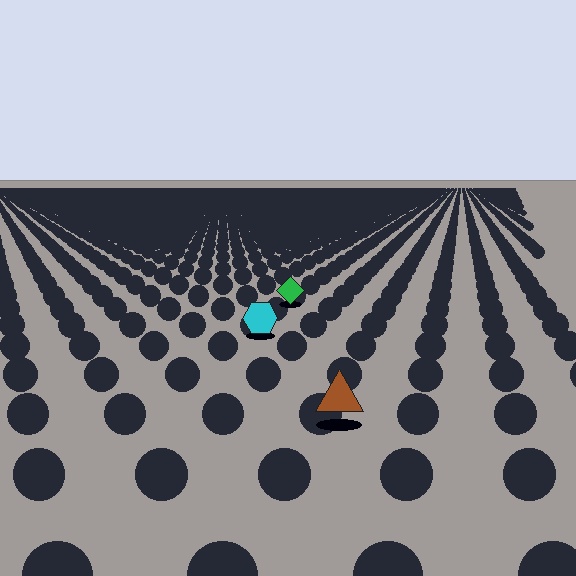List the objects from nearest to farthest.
From nearest to farthest: the brown triangle, the cyan hexagon, the green diamond.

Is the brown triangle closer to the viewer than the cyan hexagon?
Yes. The brown triangle is closer — you can tell from the texture gradient: the ground texture is coarser near it.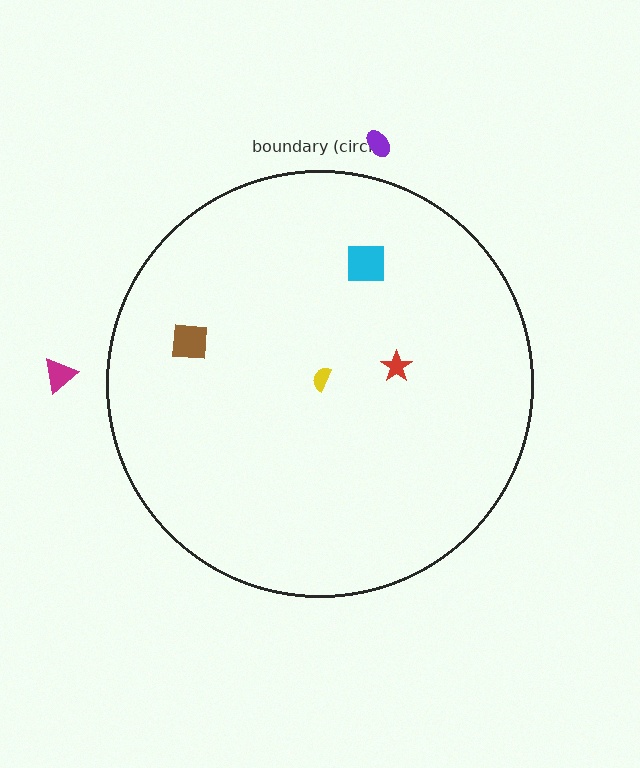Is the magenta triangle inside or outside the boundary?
Outside.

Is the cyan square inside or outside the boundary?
Inside.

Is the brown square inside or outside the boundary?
Inside.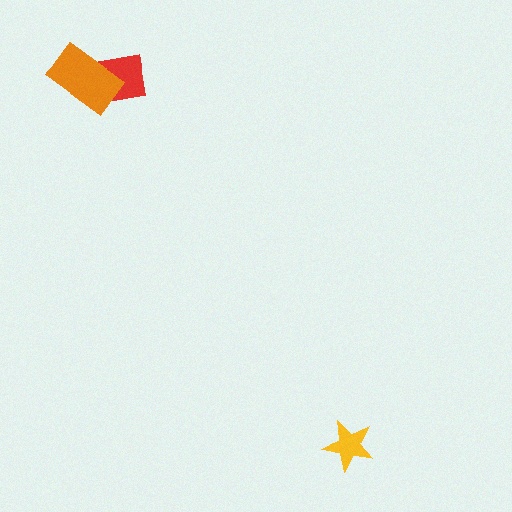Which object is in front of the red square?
The orange rectangle is in front of the red square.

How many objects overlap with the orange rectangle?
1 object overlaps with the orange rectangle.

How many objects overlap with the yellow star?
0 objects overlap with the yellow star.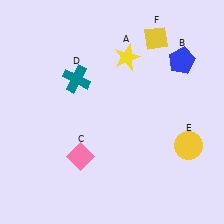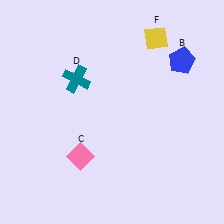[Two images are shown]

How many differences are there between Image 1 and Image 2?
There are 2 differences between the two images.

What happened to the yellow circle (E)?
The yellow circle (E) was removed in Image 2. It was in the bottom-right area of Image 1.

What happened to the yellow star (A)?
The yellow star (A) was removed in Image 2. It was in the top-right area of Image 1.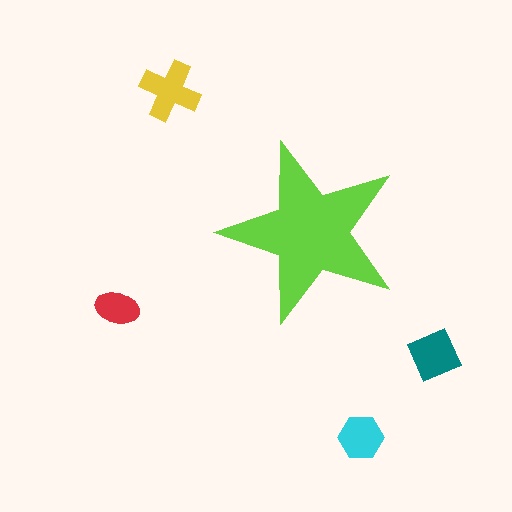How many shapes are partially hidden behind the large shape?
0 shapes are partially hidden.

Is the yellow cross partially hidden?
No, the yellow cross is fully visible.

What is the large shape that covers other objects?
A lime star.